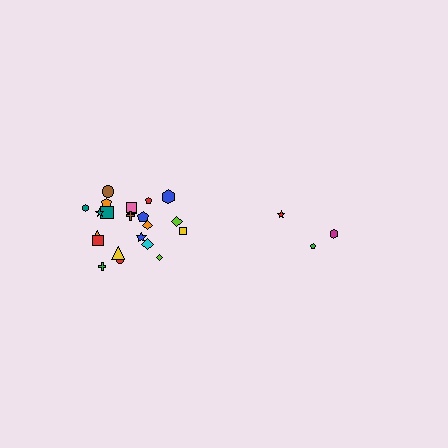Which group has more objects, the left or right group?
The left group.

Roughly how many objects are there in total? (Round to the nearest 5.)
Roughly 25 objects in total.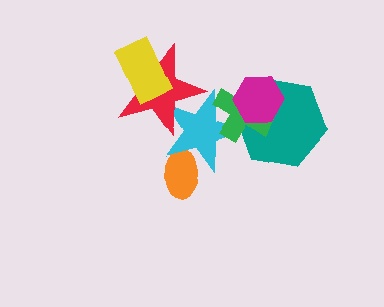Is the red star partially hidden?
Yes, it is partially covered by another shape.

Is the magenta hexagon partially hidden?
No, no other shape covers it.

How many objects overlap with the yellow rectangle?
1 object overlaps with the yellow rectangle.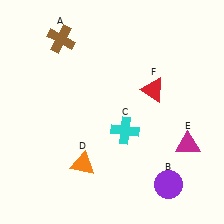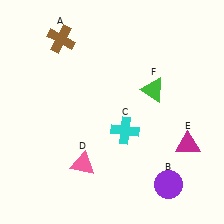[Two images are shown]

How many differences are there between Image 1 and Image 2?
There are 2 differences between the two images.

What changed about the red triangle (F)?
In Image 1, F is red. In Image 2, it changed to green.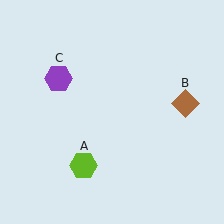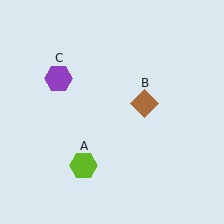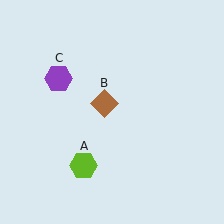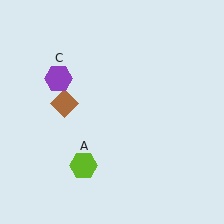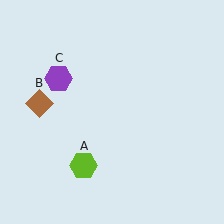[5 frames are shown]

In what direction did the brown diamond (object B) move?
The brown diamond (object B) moved left.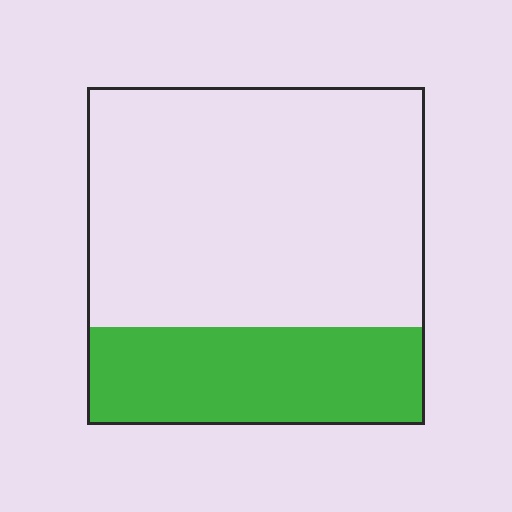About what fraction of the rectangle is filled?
About one quarter (1/4).